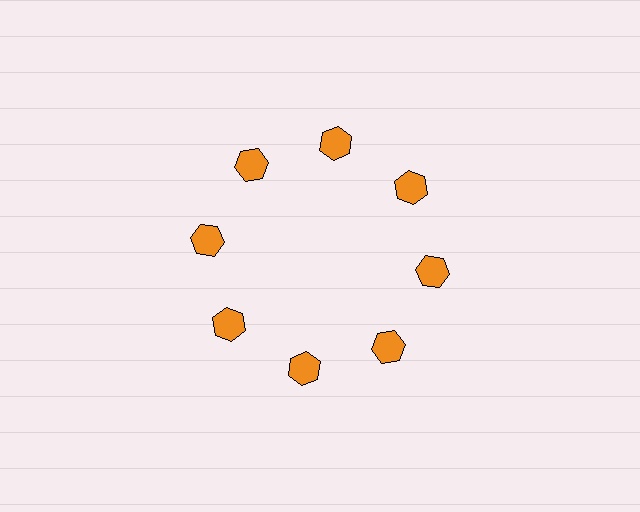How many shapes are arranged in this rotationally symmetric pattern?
There are 8 shapes, arranged in 8 groups of 1.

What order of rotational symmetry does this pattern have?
This pattern has 8-fold rotational symmetry.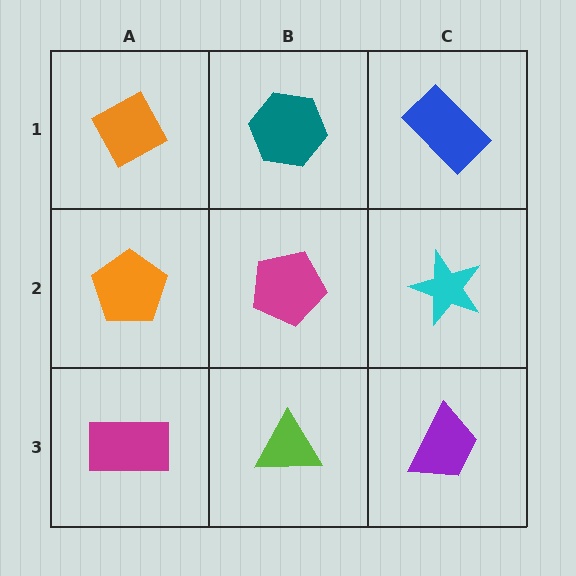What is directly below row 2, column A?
A magenta rectangle.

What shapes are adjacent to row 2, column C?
A blue rectangle (row 1, column C), a purple trapezoid (row 3, column C), a magenta pentagon (row 2, column B).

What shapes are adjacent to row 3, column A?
An orange pentagon (row 2, column A), a lime triangle (row 3, column B).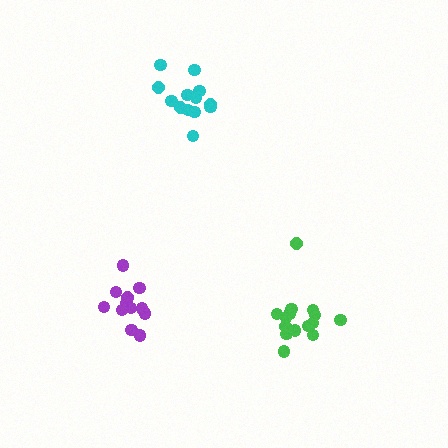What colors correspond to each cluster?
The clusters are colored: cyan, green, purple.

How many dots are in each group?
Group 1: 13 dots, Group 2: 15 dots, Group 3: 13 dots (41 total).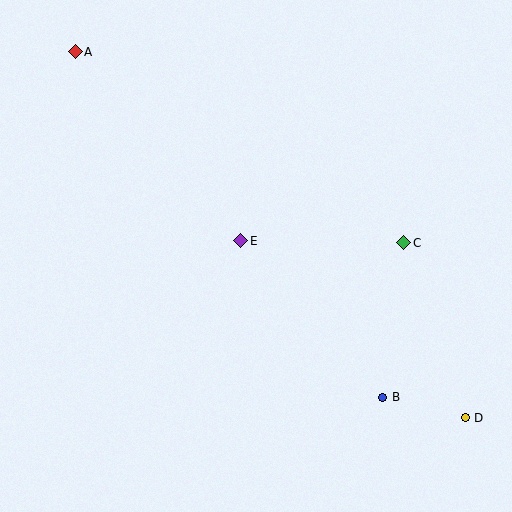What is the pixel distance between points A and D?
The distance between A and D is 535 pixels.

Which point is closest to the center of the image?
Point E at (241, 241) is closest to the center.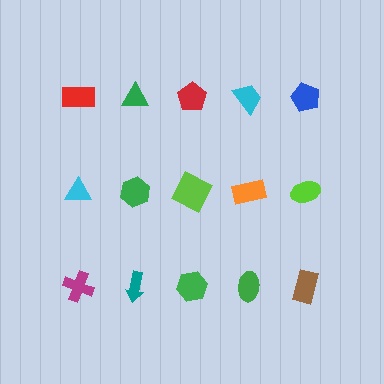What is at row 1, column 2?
A green triangle.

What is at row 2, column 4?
An orange rectangle.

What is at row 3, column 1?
A magenta cross.